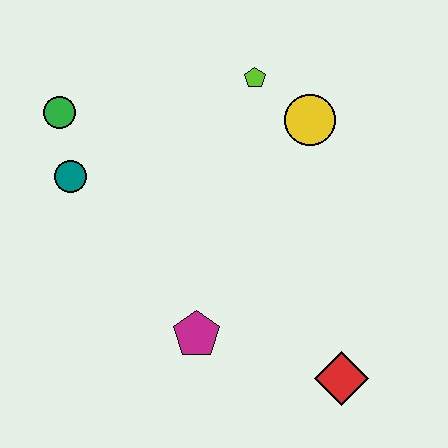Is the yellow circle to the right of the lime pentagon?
Yes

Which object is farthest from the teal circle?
The red diamond is farthest from the teal circle.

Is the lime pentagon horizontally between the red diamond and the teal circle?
Yes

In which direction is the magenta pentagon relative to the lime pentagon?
The magenta pentagon is below the lime pentagon.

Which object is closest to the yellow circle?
The lime pentagon is closest to the yellow circle.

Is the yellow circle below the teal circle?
No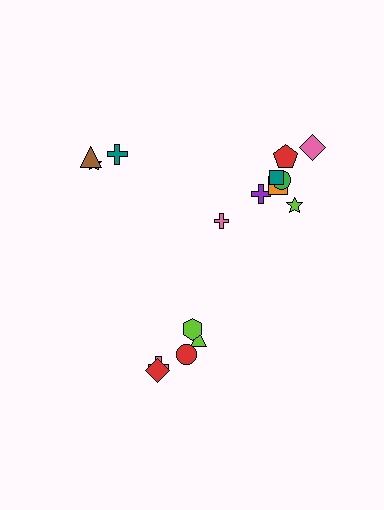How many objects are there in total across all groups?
There are 16 objects.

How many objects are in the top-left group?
There are 3 objects.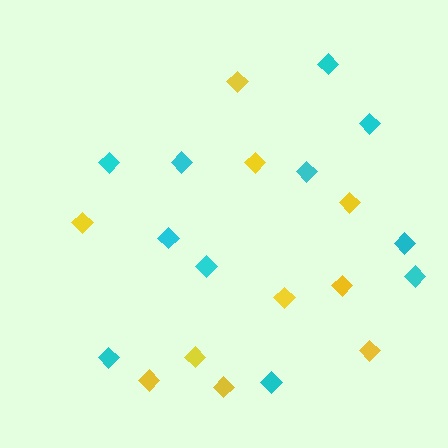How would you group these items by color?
There are 2 groups: one group of yellow diamonds (10) and one group of cyan diamonds (11).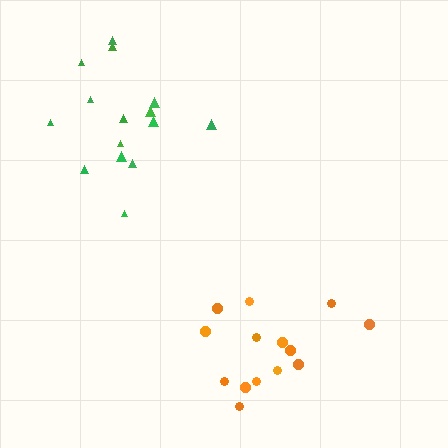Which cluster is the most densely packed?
Orange.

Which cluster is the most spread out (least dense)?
Green.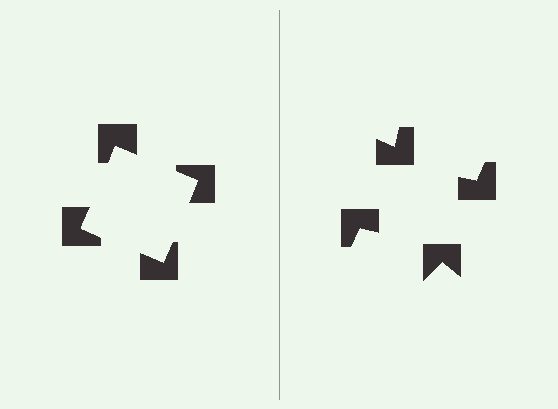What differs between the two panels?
The notched squares are positioned identically on both sides; only the wedge orientations differ. On the left they align to a square; on the right they are misaligned.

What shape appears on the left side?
An illusory square.